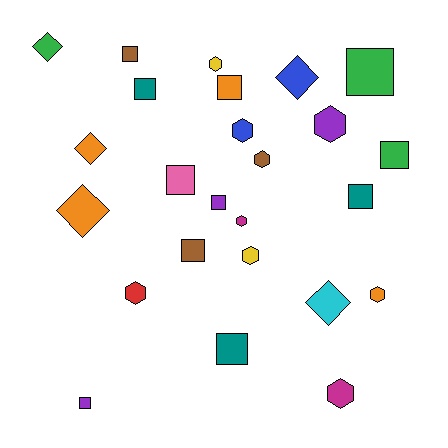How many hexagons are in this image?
There are 9 hexagons.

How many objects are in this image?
There are 25 objects.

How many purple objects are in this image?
There are 3 purple objects.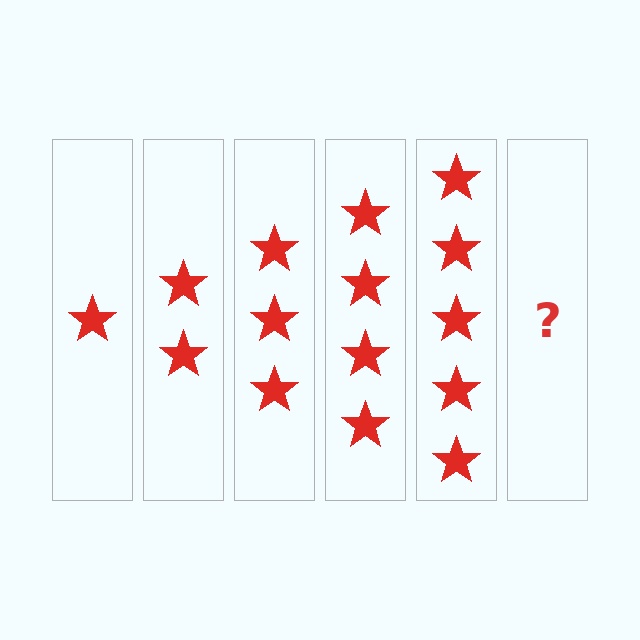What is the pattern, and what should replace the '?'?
The pattern is that each step adds one more star. The '?' should be 6 stars.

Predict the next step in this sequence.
The next step is 6 stars.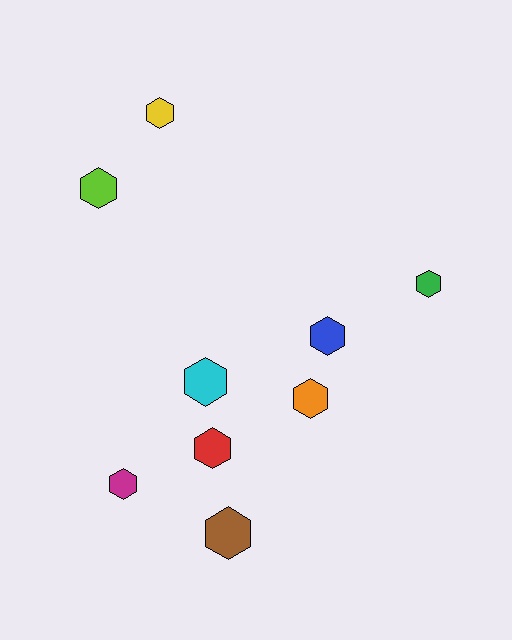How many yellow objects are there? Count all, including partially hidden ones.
There is 1 yellow object.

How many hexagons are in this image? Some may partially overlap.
There are 9 hexagons.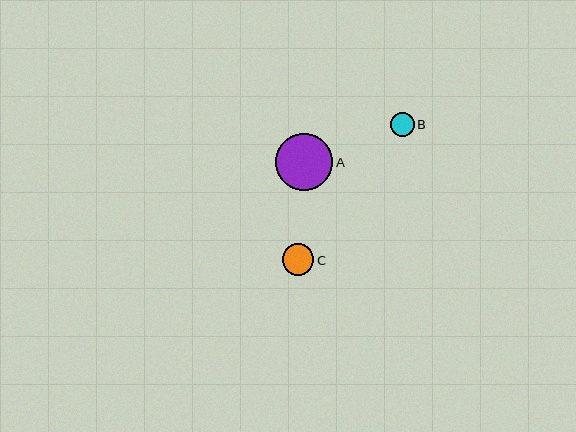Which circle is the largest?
Circle A is the largest with a size of approximately 57 pixels.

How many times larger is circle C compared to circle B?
Circle C is approximately 1.3 times the size of circle B.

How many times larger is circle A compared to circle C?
Circle A is approximately 1.8 times the size of circle C.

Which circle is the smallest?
Circle B is the smallest with a size of approximately 24 pixels.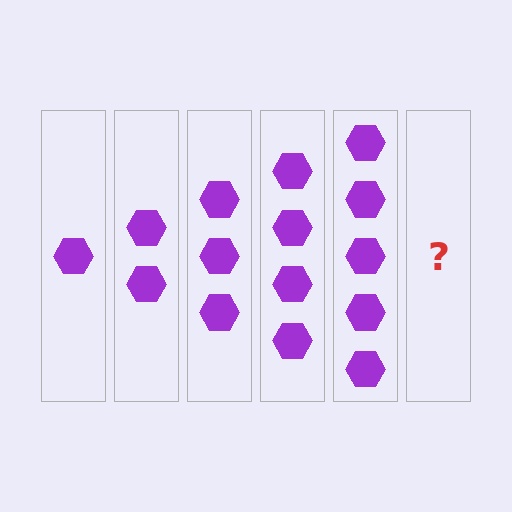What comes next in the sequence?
The next element should be 6 hexagons.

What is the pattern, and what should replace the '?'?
The pattern is that each step adds one more hexagon. The '?' should be 6 hexagons.